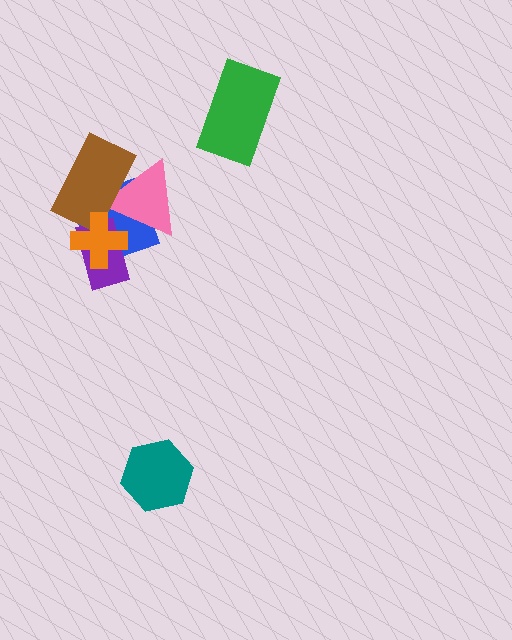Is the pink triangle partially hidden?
Yes, it is partially covered by another shape.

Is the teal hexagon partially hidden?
No, no other shape covers it.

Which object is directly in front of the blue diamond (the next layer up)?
The pink triangle is directly in front of the blue diamond.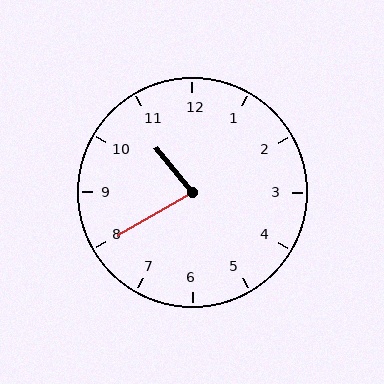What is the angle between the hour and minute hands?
Approximately 80 degrees.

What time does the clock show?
10:40.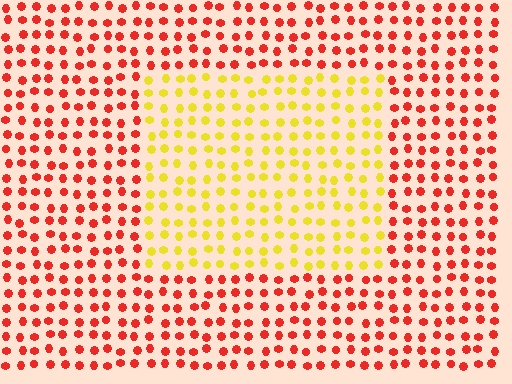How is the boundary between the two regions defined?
The boundary is defined purely by a slight shift in hue (about 56 degrees). Spacing, size, and orientation are identical on both sides.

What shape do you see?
I see a rectangle.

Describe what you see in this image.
The image is filled with small red elements in a uniform arrangement. A rectangle-shaped region is visible where the elements are tinted to a slightly different hue, forming a subtle color boundary.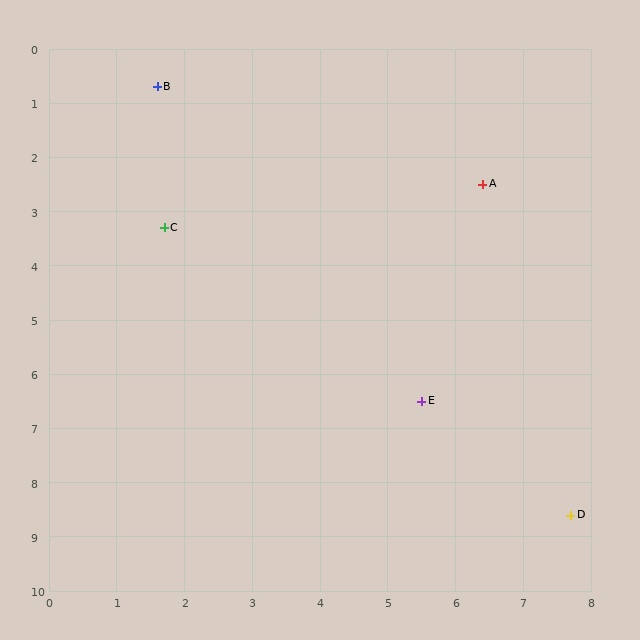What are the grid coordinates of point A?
Point A is at approximately (6.4, 2.5).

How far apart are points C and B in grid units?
Points C and B are about 2.6 grid units apart.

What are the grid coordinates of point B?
Point B is at approximately (1.6, 0.7).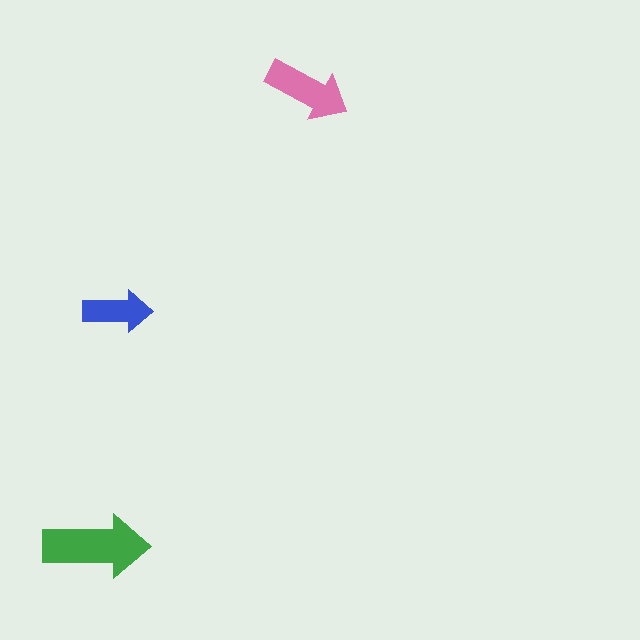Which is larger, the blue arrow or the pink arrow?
The pink one.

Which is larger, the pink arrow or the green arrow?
The green one.